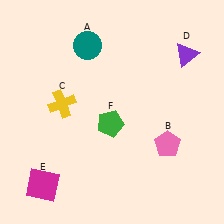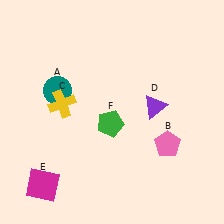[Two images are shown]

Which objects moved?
The objects that moved are: the teal circle (A), the purple triangle (D).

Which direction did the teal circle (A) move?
The teal circle (A) moved down.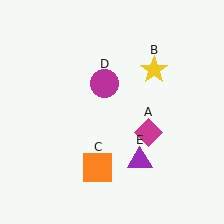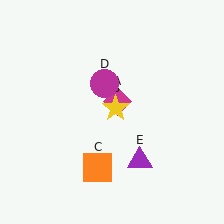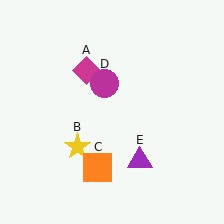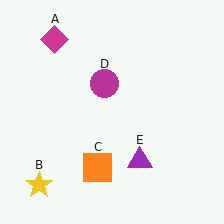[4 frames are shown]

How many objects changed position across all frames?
2 objects changed position: magenta diamond (object A), yellow star (object B).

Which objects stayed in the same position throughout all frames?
Orange square (object C) and magenta circle (object D) and purple triangle (object E) remained stationary.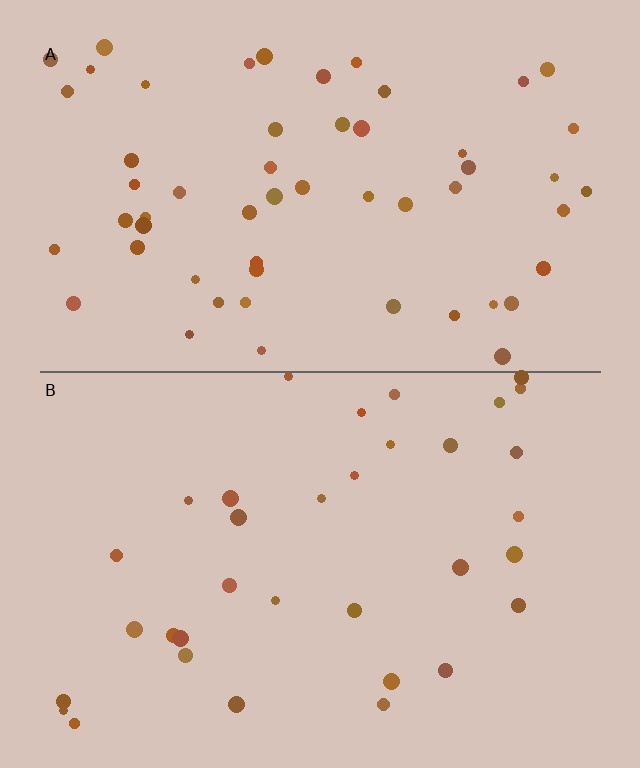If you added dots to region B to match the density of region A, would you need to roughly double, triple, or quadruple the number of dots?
Approximately double.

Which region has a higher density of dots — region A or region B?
A (the top).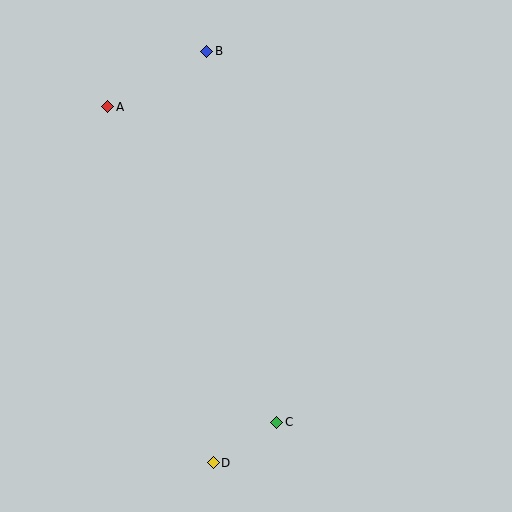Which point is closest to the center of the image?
Point C at (277, 422) is closest to the center.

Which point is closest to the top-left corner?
Point A is closest to the top-left corner.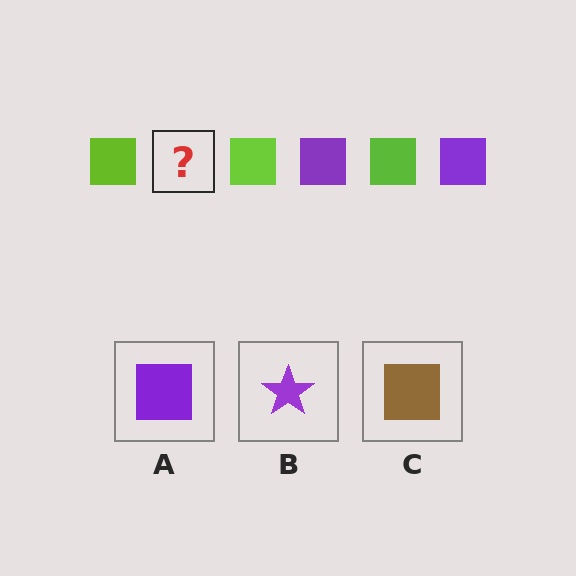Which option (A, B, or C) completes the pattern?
A.